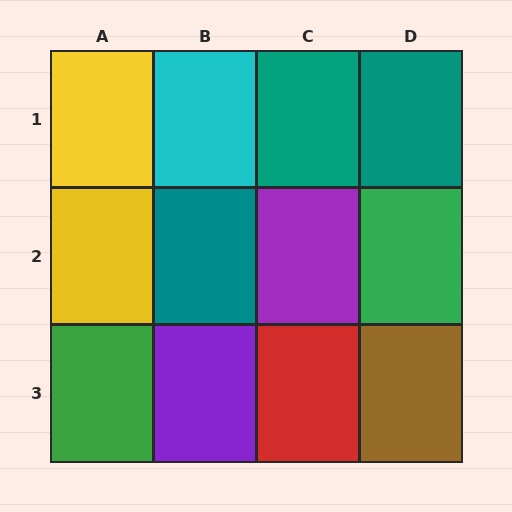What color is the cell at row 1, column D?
Teal.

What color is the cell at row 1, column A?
Yellow.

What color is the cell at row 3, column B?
Purple.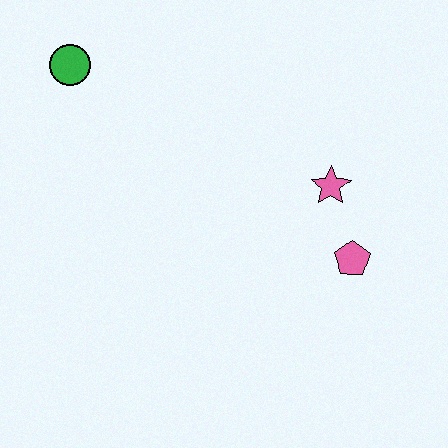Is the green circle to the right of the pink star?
No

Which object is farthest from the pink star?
The green circle is farthest from the pink star.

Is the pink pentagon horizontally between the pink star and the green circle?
No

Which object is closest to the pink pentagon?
The pink star is closest to the pink pentagon.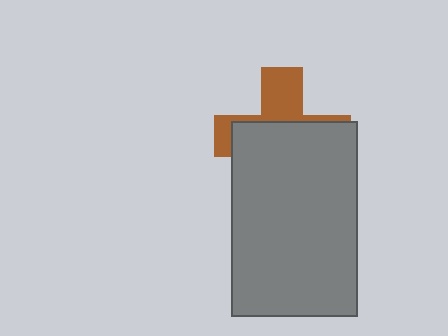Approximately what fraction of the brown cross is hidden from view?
Roughly 64% of the brown cross is hidden behind the gray rectangle.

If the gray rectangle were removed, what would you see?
You would see the complete brown cross.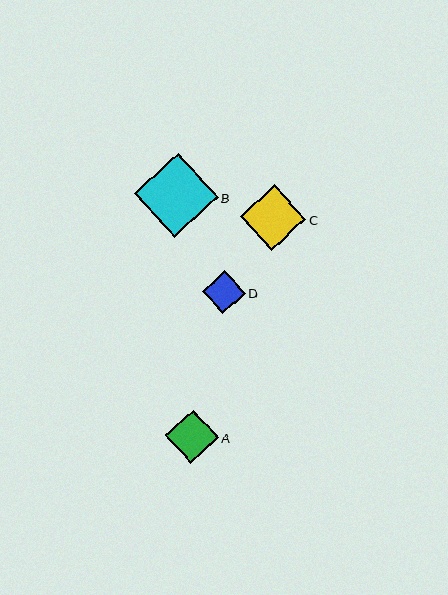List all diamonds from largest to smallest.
From largest to smallest: B, C, A, D.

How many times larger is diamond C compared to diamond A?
Diamond C is approximately 1.2 times the size of diamond A.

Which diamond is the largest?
Diamond B is the largest with a size of approximately 84 pixels.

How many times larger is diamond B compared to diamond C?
Diamond B is approximately 1.3 times the size of diamond C.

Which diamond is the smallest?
Diamond D is the smallest with a size of approximately 43 pixels.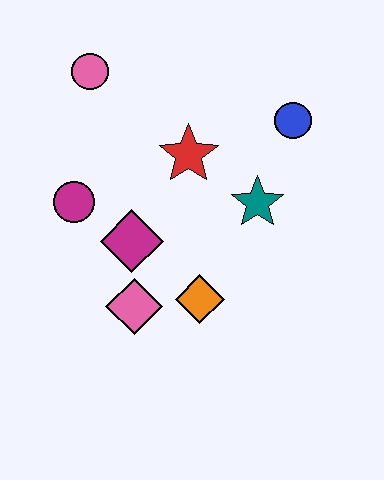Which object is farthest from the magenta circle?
The blue circle is farthest from the magenta circle.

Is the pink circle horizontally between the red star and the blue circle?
No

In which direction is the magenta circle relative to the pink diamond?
The magenta circle is above the pink diamond.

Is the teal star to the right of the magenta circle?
Yes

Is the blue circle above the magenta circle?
Yes